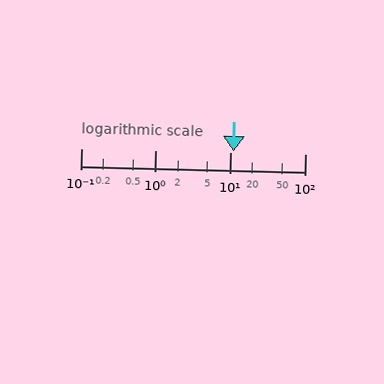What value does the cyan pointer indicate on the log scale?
The pointer indicates approximately 11.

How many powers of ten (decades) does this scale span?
The scale spans 3 decades, from 0.1 to 100.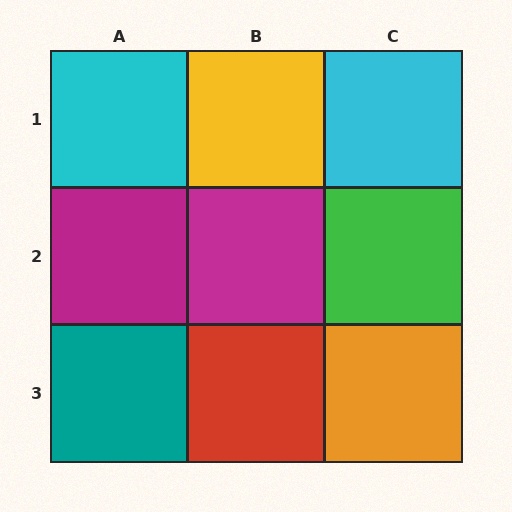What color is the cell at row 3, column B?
Red.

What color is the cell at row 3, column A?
Teal.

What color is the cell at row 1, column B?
Yellow.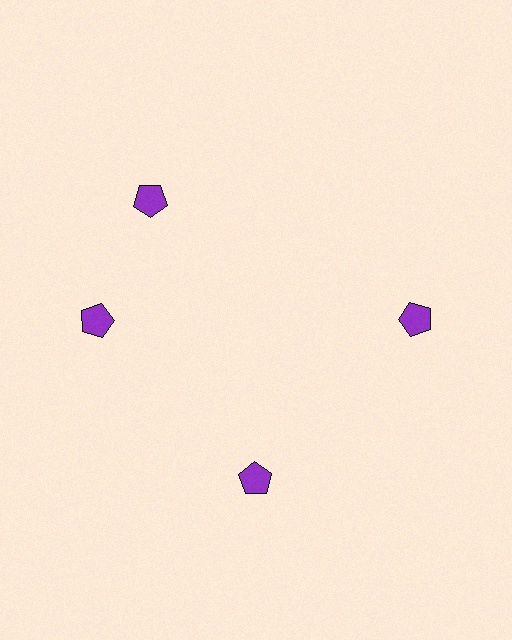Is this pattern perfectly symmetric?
No. The 4 purple pentagons are arranged in a ring, but one element near the 12 o'clock position is rotated out of alignment along the ring, breaking the 4-fold rotational symmetry.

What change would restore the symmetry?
The symmetry would be restored by rotating it back into even spacing with its neighbors so that all 4 pentagons sit at equal angles and equal distance from the center.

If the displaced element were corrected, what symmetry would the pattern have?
It would have 4-fold rotational symmetry — the pattern would map onto itself every 90 degrees.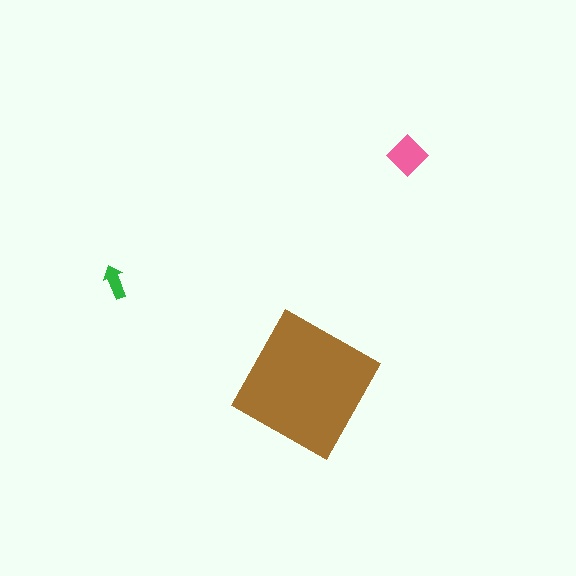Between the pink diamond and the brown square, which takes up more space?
The brown square.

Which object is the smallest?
The green arrow.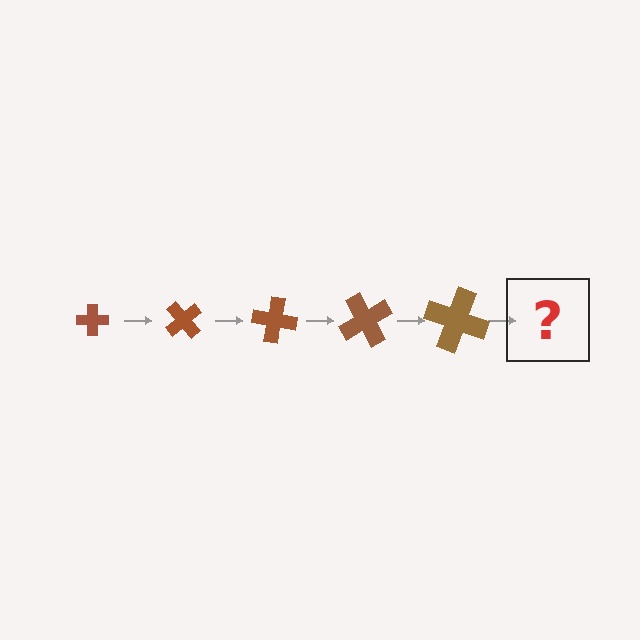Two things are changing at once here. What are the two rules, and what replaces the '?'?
The two rules are that the cross grows larger each step and it rotates 50 degrees each step. The '?' should be a cross, larger than the previous one and rotated 250 degrees from the start.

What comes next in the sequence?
The next element should be a cross, larger than the previous one and rotated 250 degrees from the start.